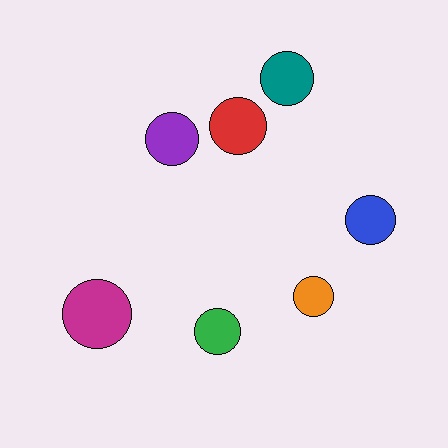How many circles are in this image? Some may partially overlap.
There are 7 circles.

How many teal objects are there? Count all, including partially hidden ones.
There is 1 teal object.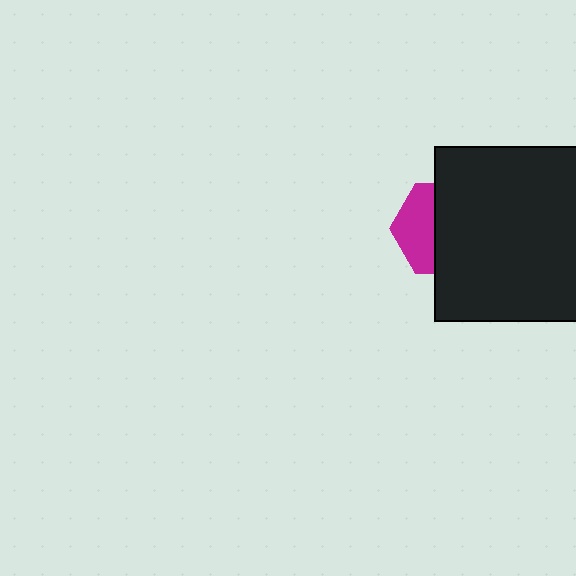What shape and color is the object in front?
The object in front is a black rectangle.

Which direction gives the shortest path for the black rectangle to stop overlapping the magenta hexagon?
Moving right gives the shortest separation.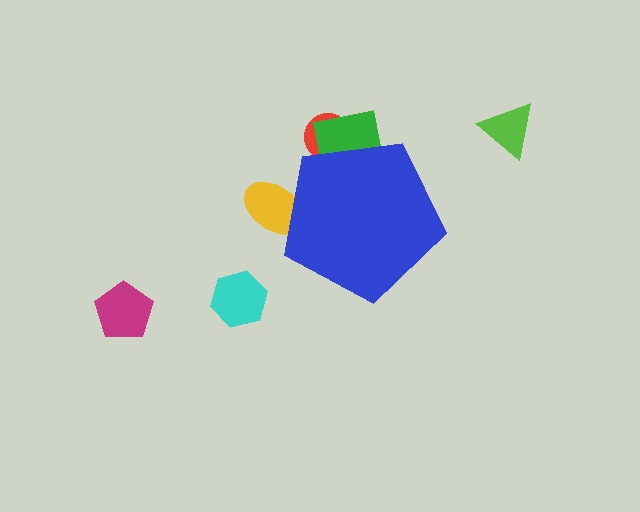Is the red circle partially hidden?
Yes, the red circle is partially hidden behind the blue pentagon.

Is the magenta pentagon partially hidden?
No, the magenta pentagon is fully visible.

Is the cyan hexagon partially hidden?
No, the cyan hexagon is fully visible.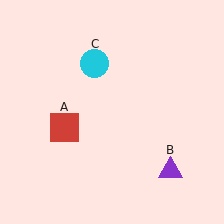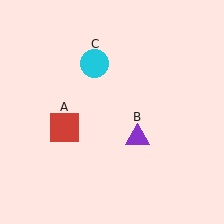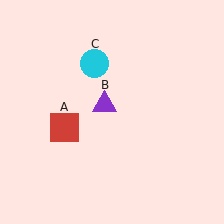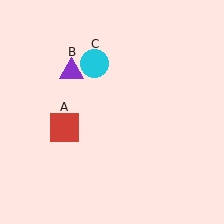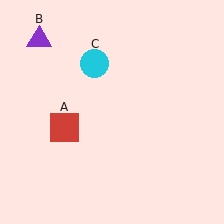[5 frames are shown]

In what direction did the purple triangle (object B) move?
The purple triangle (object B) moved up and to the left.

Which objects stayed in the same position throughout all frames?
Red square (object A) and cyan circle (object C) remained stationary.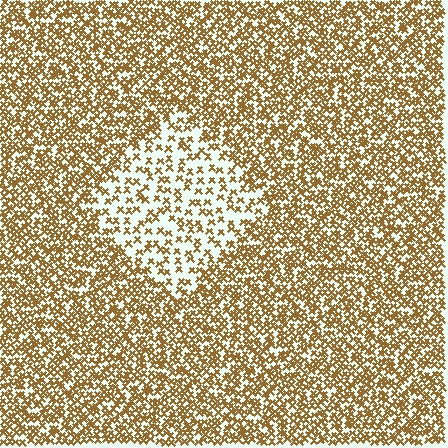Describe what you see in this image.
The image contains small brown elements arranged at two different densities. A diamond-shaped region is visible where the elements are less densely packed than the surrounding area.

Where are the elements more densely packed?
The elements are more densely packed outside the diamond boundary.